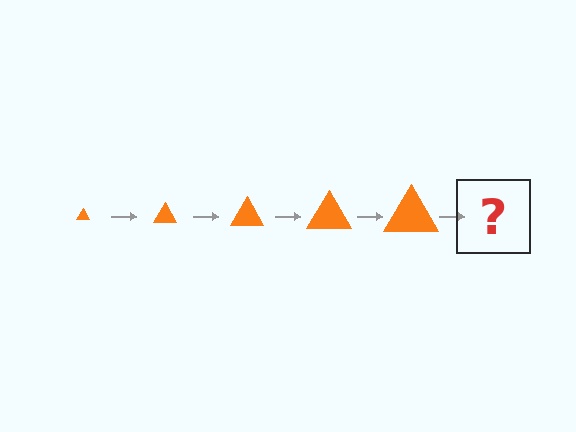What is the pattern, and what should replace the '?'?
The pattern is that the triangle gets progressively larger each step. The '?' should be an orange triangle, larger than the previous one.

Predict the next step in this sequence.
The next step is an orange triangle, larger than the previous one.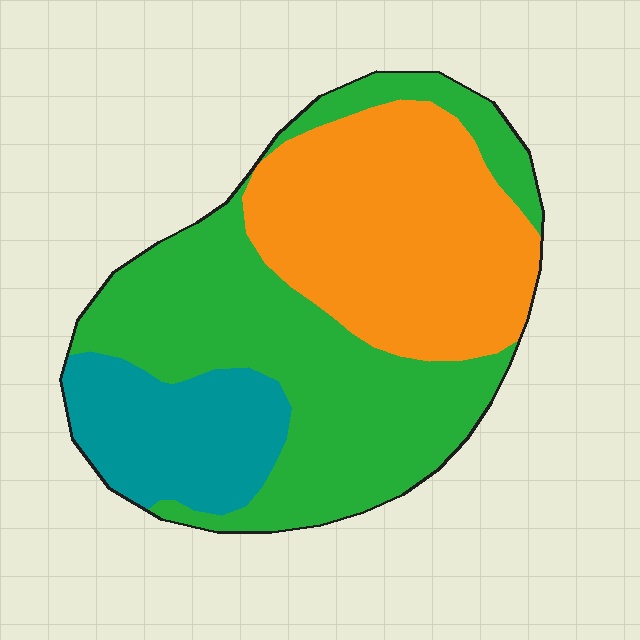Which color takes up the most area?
Green, at roughly 45%.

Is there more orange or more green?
Green.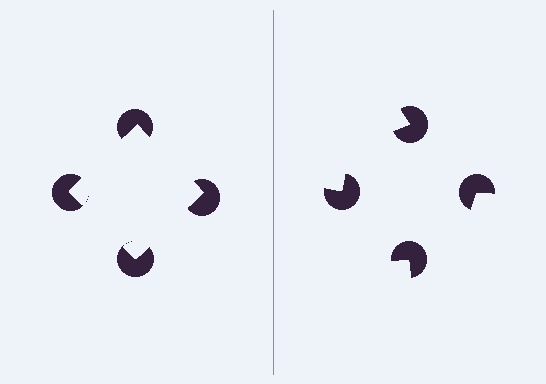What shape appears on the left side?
An illusory square.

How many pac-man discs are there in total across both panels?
8 — 4 on each side.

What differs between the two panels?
The pac-man discs are positioned identically on both sides; only the wedge orientations differ. On the left they align to a square; on the right they are misaligned.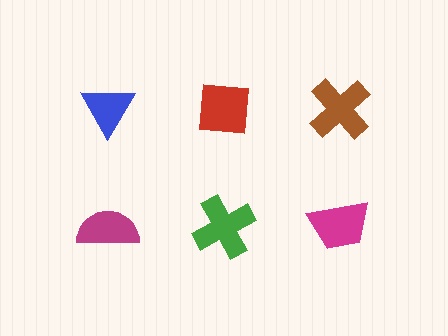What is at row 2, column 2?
A green cross.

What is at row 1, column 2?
A red square.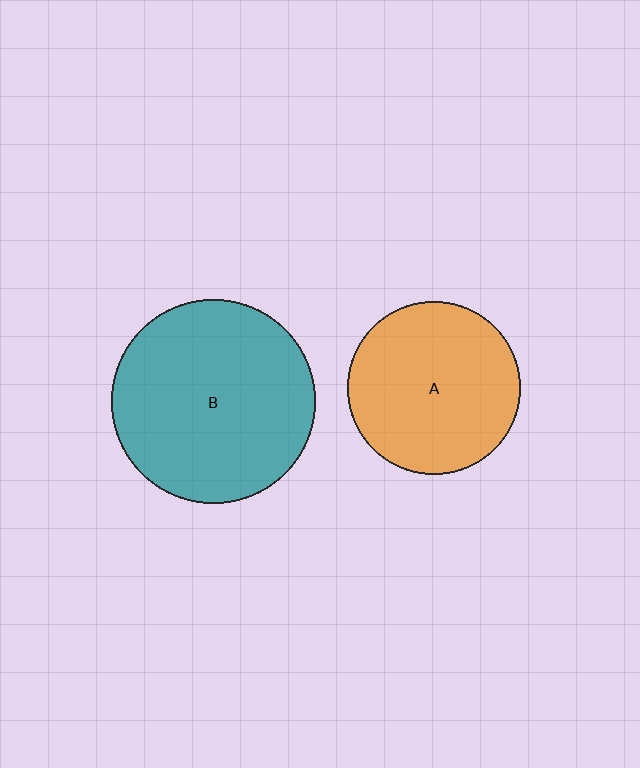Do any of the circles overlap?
No, none of the circles overlap.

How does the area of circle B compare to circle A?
Approximately 1.4 times.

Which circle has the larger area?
Circle B (teal).